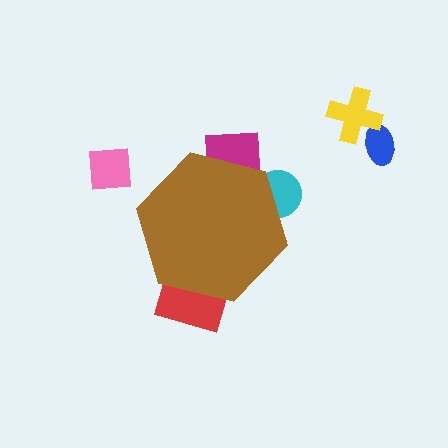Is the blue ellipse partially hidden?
No, the blue ellipse is fully visible.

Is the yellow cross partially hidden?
No, the yellow cross is fully visible.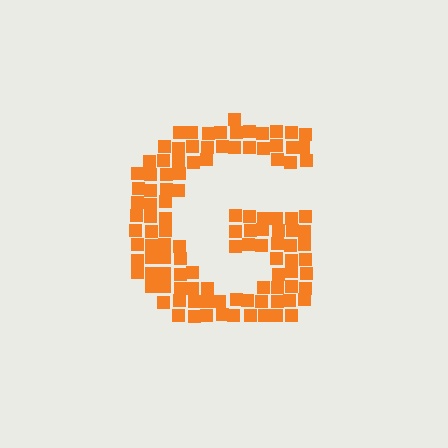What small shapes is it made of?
It is made of small squares.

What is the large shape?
The large shape is the letter G.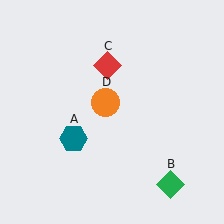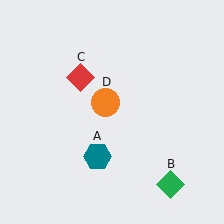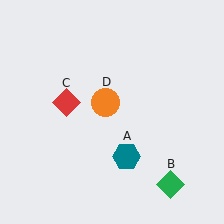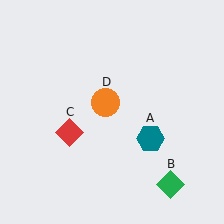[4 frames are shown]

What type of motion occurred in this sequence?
The teal hexagon (object A), red diamond (object C) rotated counterclockwise around the center of the scene.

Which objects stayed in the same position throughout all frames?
Green diamond (object B) and orange circle (object D) remained stationary.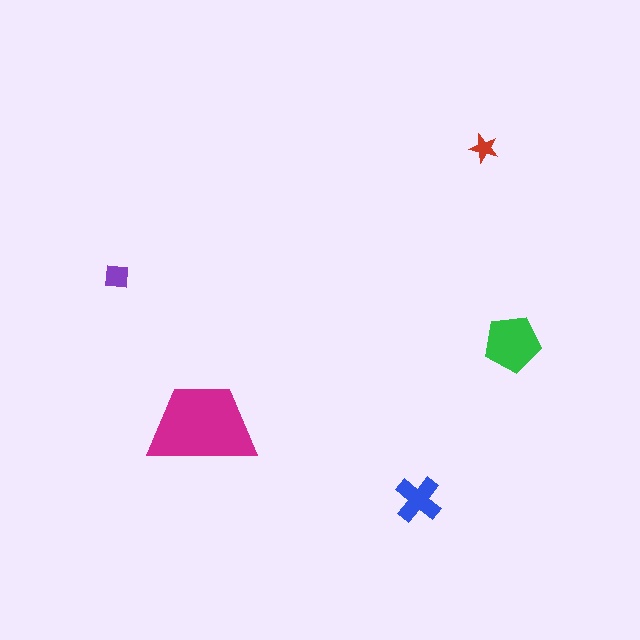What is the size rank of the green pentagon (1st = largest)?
2nd.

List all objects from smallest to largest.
The red star, the purple square, the blue cross, the green pentagon, the magenta trapezoid.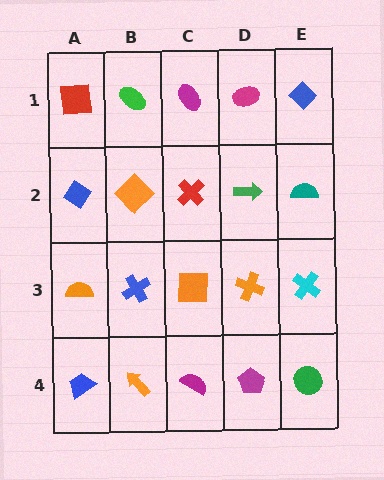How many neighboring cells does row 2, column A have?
3.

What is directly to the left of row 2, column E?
A green arrow.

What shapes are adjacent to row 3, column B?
An orange diamond (row 2, column B), an orange arrow (row 4, column B), an orange semicircle (row 3, column A), an orange square (row 3, column C).